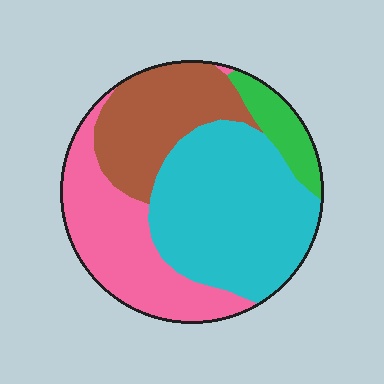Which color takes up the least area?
Green, at roughly 10%.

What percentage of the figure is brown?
Brown takes up less than a quarter of the figure.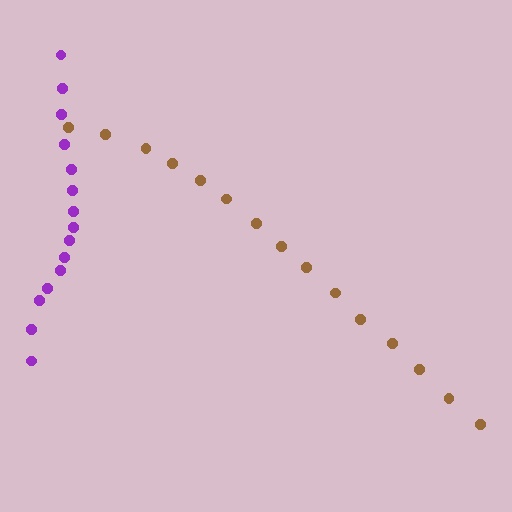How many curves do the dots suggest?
There are 2 distinct paths.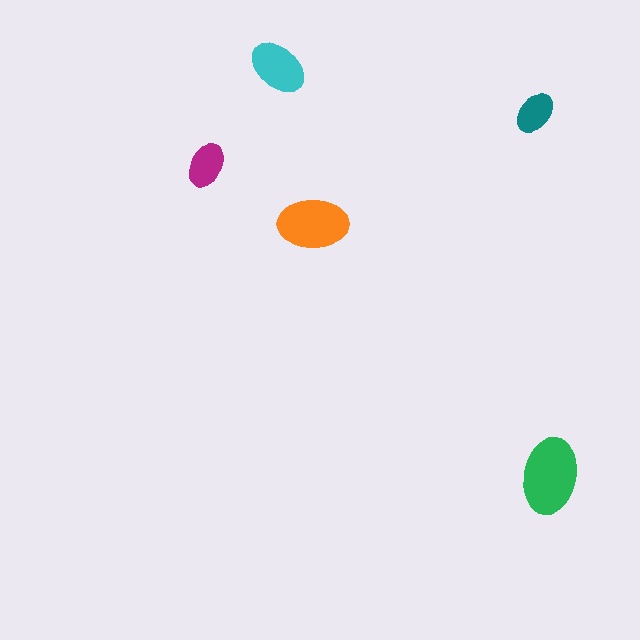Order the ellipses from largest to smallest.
the green one, the orange one, the cyan one, the magenta one, the teal one.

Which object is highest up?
The cyan ellipse is topmost.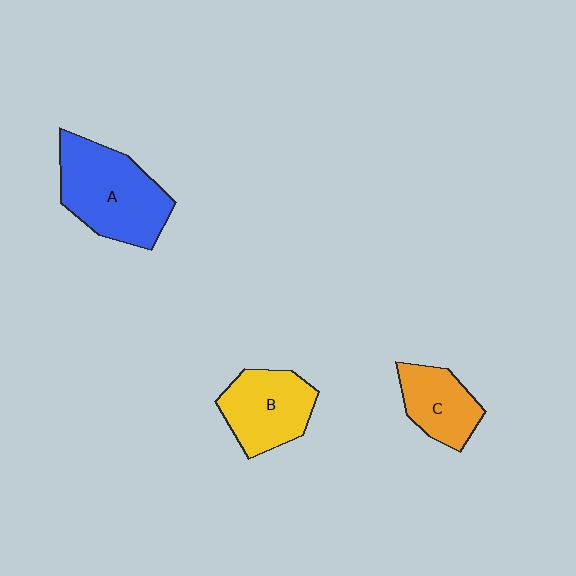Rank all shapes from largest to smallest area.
From largest to smallest: A (blue), B (yellow), C (orange).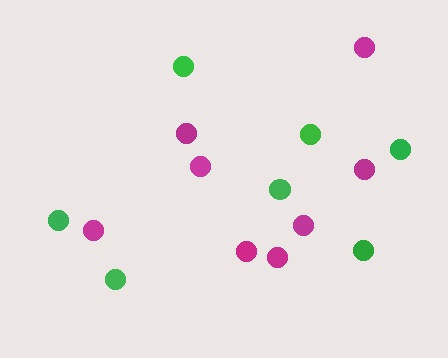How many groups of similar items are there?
There are 2 groups: one group of green circles (7) and one group of magenta circles (8).